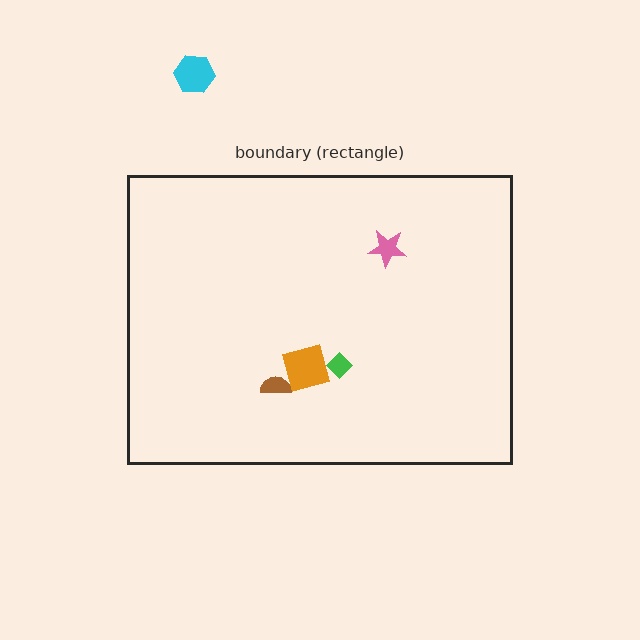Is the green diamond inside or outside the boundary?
Inside.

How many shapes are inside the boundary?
4 inside, 1 outside.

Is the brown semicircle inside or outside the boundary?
Inside.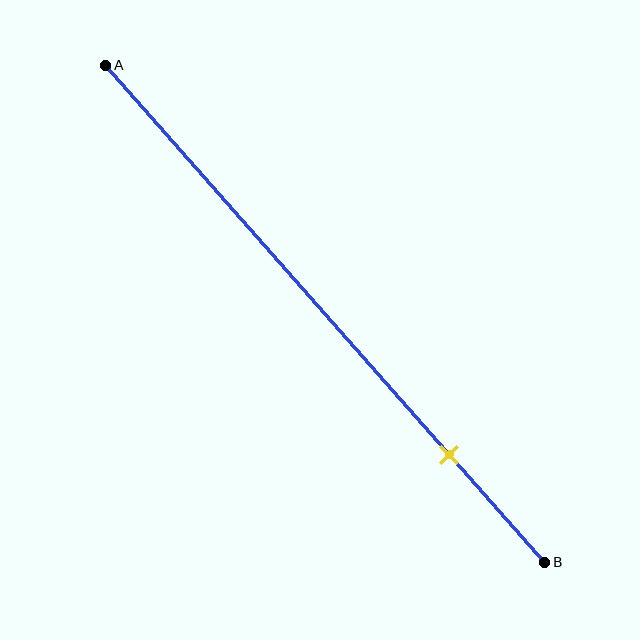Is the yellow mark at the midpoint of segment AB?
No, the mark is at about 80% from A, not at the 50% midpoint.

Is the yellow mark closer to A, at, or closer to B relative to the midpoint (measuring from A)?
The yellow mark is closer to point B than the midpoint of segment AB.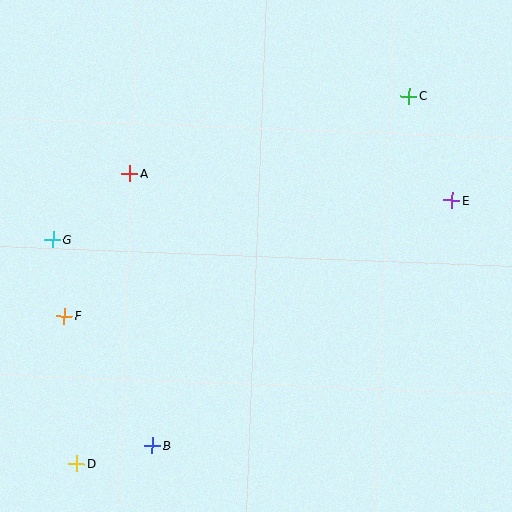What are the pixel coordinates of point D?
Point D is at (77, 464).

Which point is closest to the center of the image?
Point A at (130, 173) is closest to the center.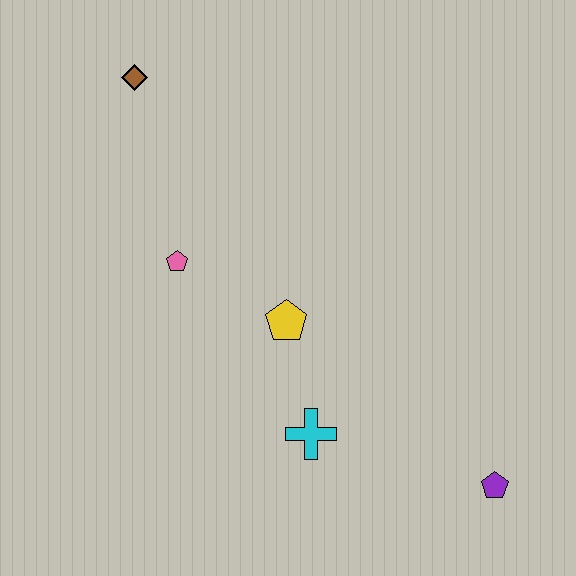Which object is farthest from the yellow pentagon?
The brown diamond is farthest from the yellow pentagon.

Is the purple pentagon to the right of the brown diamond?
Yes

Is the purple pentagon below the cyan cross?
Yes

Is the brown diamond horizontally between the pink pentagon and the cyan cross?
No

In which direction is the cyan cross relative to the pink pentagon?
The cyan cross is below the pink pentagon.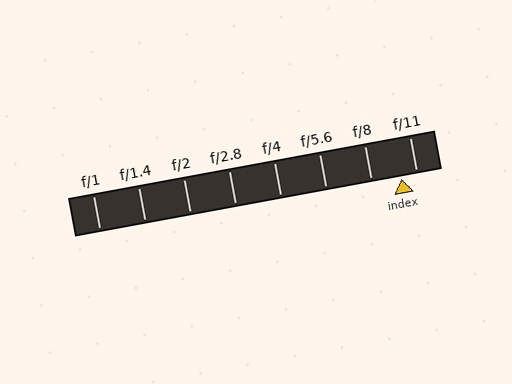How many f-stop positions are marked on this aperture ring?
There are 8 f-stop positions marked.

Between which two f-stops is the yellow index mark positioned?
The index mark is between f/8 and f/11.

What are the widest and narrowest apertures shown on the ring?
The widest aperture shown is f/1 and the narrowest is f/11.